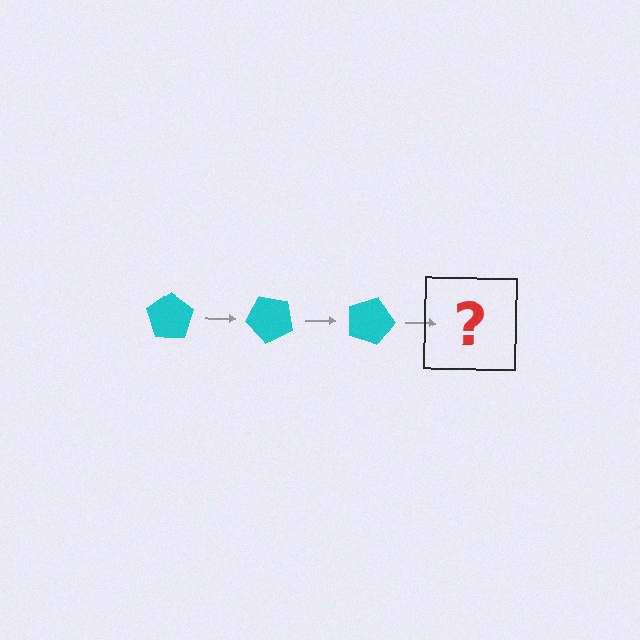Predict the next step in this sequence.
The next step is a cyan pentagon rotated 135 degrees.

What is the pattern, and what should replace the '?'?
The pattern is that the pentagon rotates 45 degrees each step. The '?' should be a cyan pentagon rotated 135 degrees.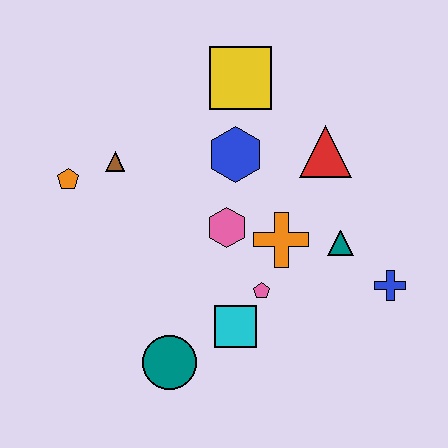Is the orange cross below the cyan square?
No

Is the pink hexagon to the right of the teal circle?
Yes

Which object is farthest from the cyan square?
The yellow square is farthest from the cyan square.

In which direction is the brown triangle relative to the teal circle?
The brown triangle is above the teal circle.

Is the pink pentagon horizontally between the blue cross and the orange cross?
No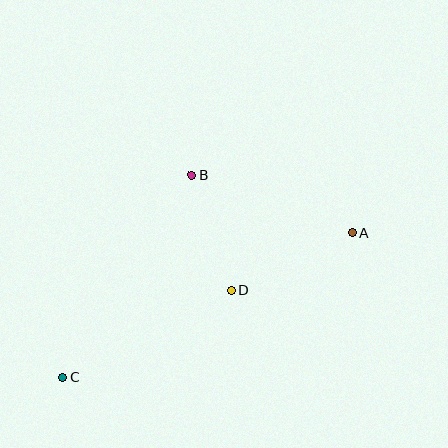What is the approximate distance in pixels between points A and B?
The distance between A and B is approximately 171 pixels.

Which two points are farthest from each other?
Points A and C are farthest from each other.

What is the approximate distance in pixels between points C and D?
The distance between C and D is approximately 190 pixels.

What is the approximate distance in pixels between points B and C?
The distance between B and C is approximately 240 pixels.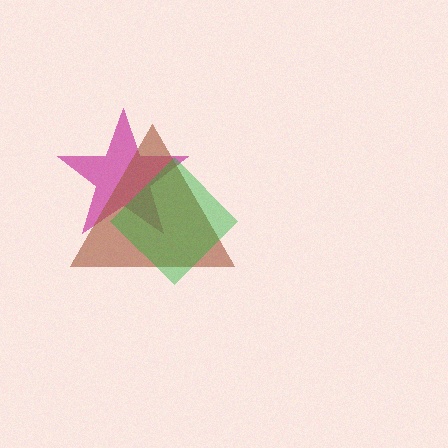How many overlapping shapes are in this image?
There are 3 overlapping shapes in the image.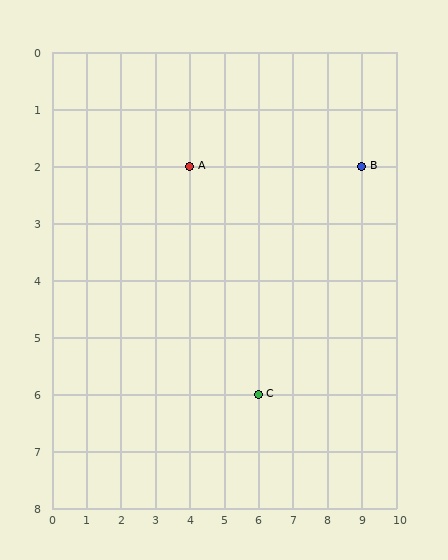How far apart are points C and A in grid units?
Points C and A are 2 columns and 4 rows apart (about 4.5 grid units diagonally).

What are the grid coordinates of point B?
Point B is at grid coordinates (9, 2).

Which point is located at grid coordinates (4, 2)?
Point A is at (4, 2).